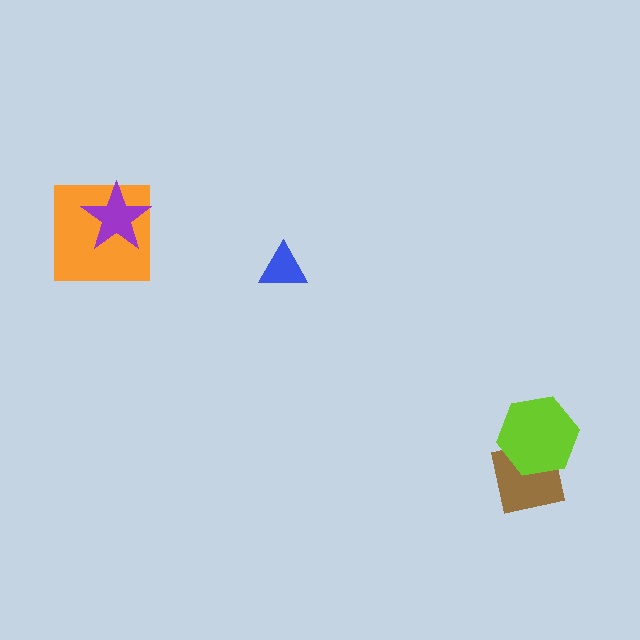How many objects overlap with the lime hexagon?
1 object overlaps with the lime hexagon.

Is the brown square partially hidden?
Yes, it is partially covered by another shape.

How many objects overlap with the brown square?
1 object overlaps with the brown square.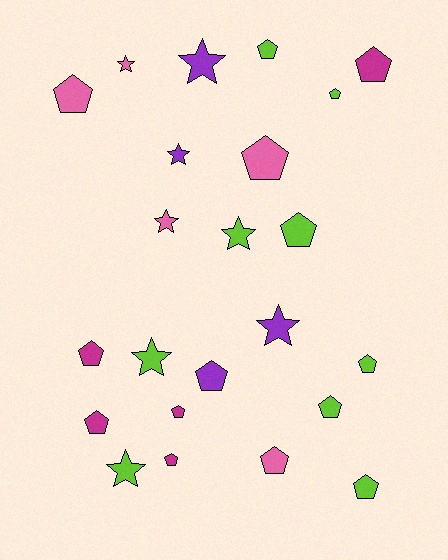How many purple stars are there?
There are 3 purple stars.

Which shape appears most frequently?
Pentagon, with 15 objects.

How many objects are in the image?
There are 23 objects.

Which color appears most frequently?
Lime, with 9 objects.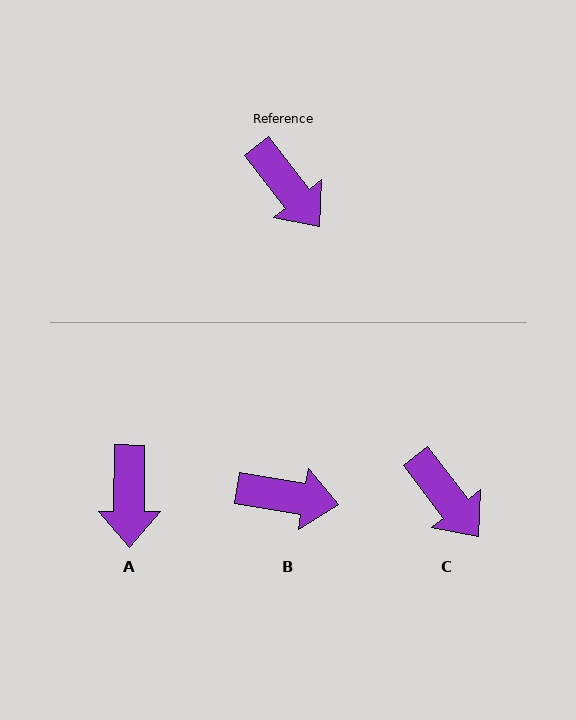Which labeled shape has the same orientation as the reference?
C.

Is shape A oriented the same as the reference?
No, it is off by about 38 degrees.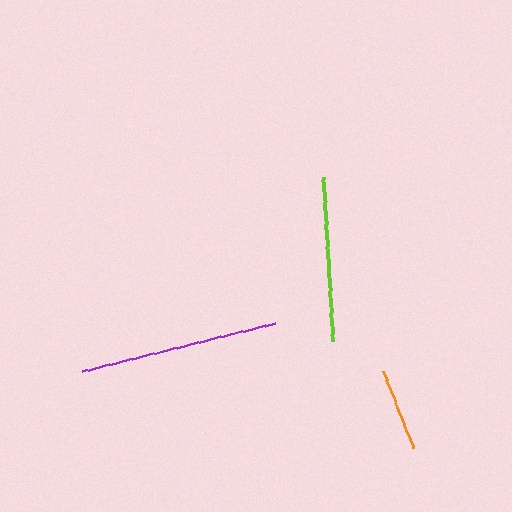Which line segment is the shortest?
The orange line is the shortest at approximately 83 pixels.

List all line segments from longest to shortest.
From longest to shortest: purple, lime, orange.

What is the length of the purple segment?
The purple segment is approximately 200 pixels long.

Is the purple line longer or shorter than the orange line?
The purple line is longer than the orange line.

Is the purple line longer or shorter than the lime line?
The purple line is longer than the lime line.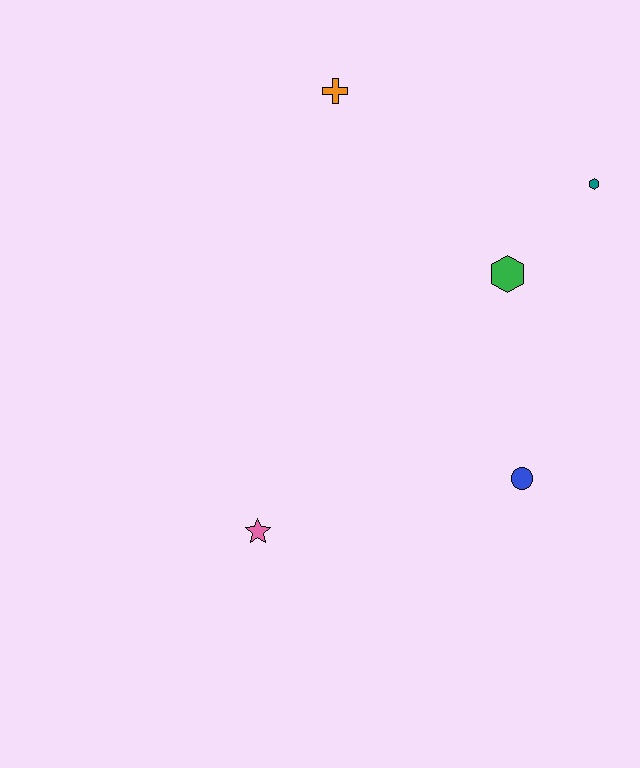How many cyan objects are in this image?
There are no cyan objects.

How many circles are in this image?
There is 1 circle.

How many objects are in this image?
There are 5 objects.